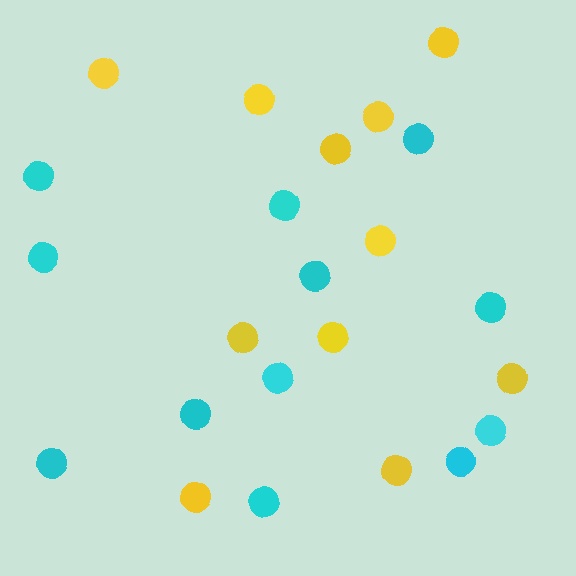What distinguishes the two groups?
There are 2 groups: one group of yellow circles (11) and one group of cyan circles (12).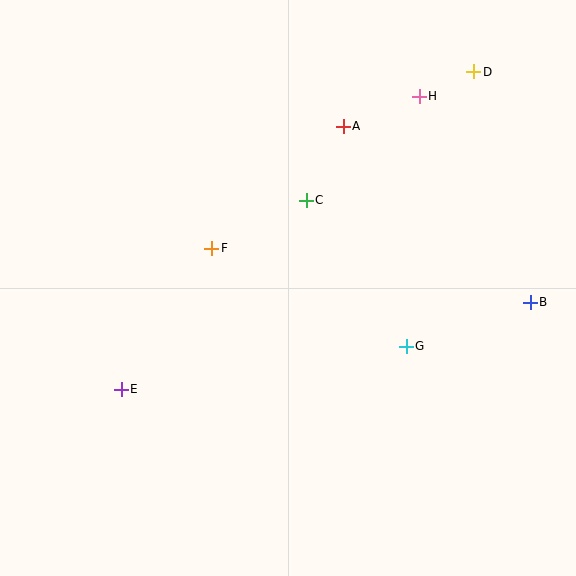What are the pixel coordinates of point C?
Point C is at (306, 200).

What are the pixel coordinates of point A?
Point A is at (343, 126).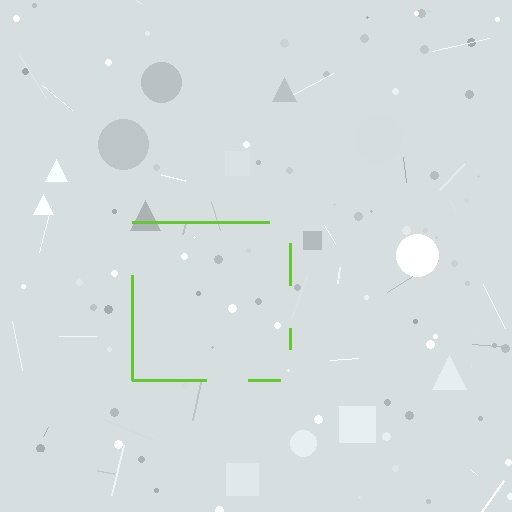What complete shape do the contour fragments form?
The contour fragments form a square.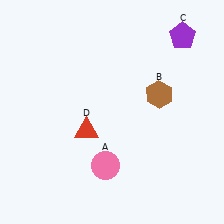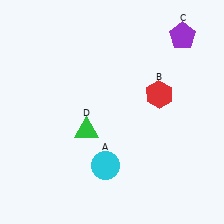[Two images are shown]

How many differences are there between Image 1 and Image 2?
There are 3 differences between the two images.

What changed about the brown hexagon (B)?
In Image 1, B is brown. In Image 2, it changed to red.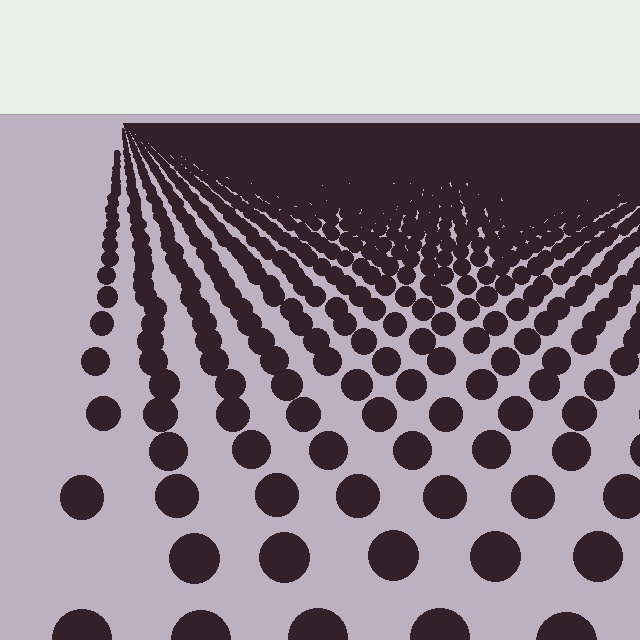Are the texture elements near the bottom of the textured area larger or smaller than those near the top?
Larger. Near the bottom, elements are closer to the viewer and appear at a bigger on-screen size.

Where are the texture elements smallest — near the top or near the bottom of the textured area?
Near the top.